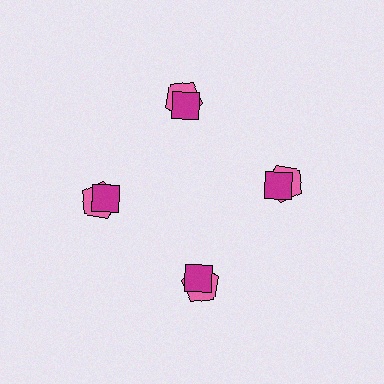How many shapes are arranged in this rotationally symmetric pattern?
There are 8 shapes, arranged in 4 groups of 2.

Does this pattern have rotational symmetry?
Yes, this pattern has 4-fold rotational symmetry. It looks the same after rotating 90 degrees around the center.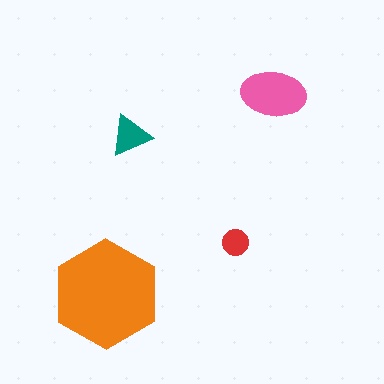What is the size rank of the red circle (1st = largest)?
4th.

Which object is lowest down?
The orange hexagon is bottommost.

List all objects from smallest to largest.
The red circle, the teal triangle, the pink ellipse, the orange hexagon.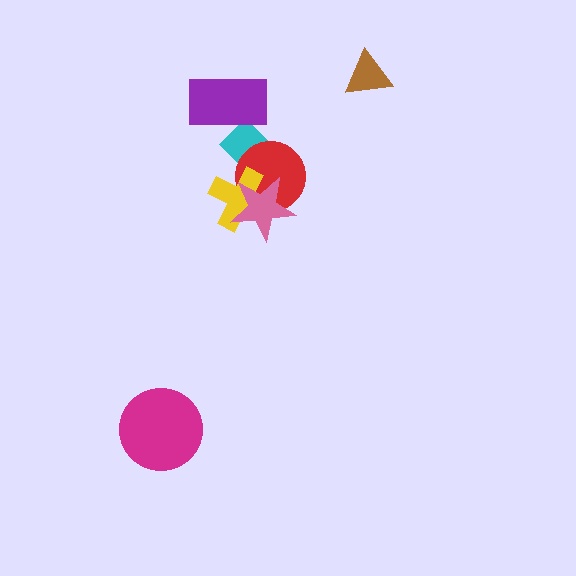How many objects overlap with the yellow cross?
2 objects overlap with the yellow cross.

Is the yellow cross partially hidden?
Yes, it is partially covered by another shape.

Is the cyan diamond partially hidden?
Yes, it is partially covered by another shape.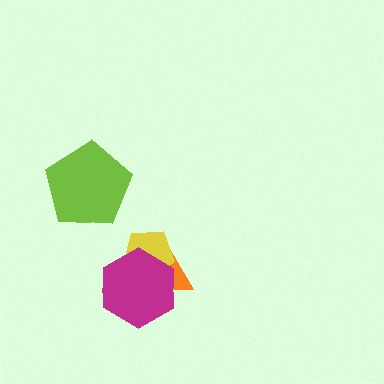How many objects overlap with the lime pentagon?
0 objects overlap with the lime pentagon.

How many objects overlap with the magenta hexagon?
2 objects overlap with the magenta hexagon.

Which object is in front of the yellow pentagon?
The magenta hexagon is in front of the yellow pentagon.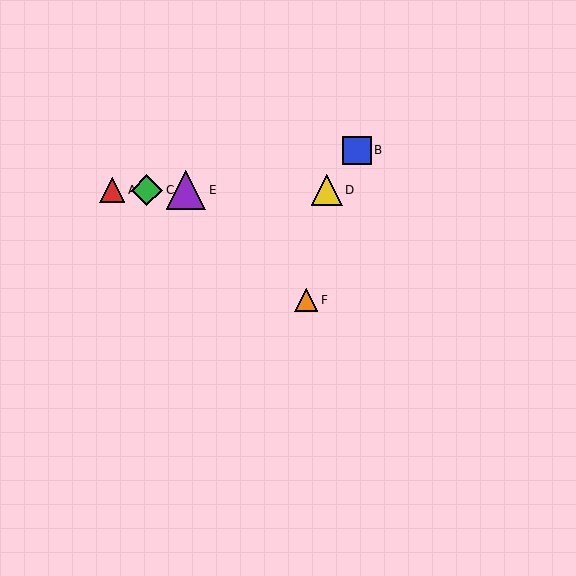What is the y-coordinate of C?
Object C is at y≈190.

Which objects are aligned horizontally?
Objects A, C, D, E are aligned horizontally.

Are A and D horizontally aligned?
Yes, both are at y≈190.